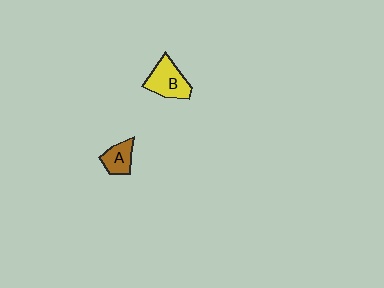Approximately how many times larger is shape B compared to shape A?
Approximately 1.5 times.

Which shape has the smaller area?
Shape A (brown).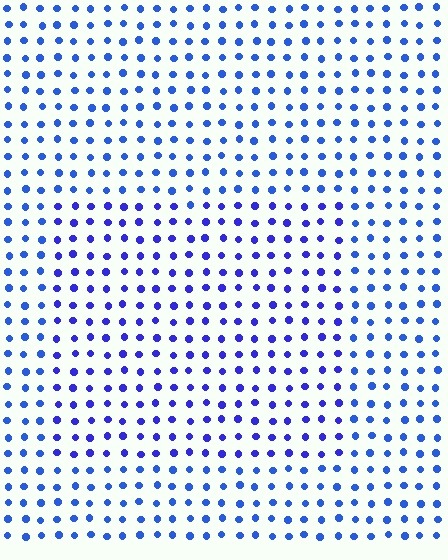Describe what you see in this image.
The image is filled with small blue elements in a uniform arrangement. A rectangle-shaped region is visible where the elements are tinted to a slightly different hue, forming a subtle color boundary.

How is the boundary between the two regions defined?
The boundary is defined purely by a slight shift in hue (about 20 degrees). Spacing, size, and orientation are identical on both sides.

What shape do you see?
I see a rectangle.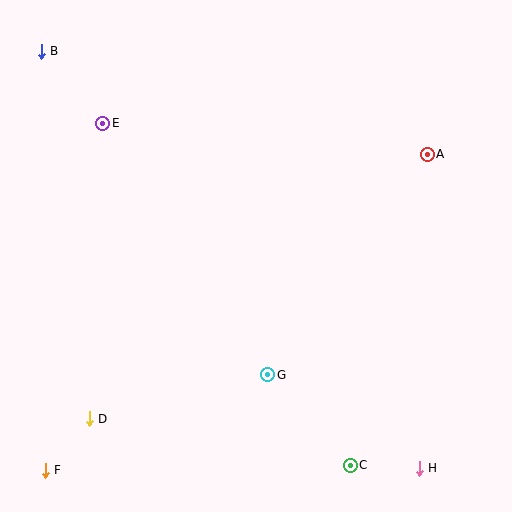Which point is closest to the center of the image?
Point G at (268, 375) is closest to the center.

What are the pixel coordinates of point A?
Point A is at (427, 154).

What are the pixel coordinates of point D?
Point D is at (89, 419).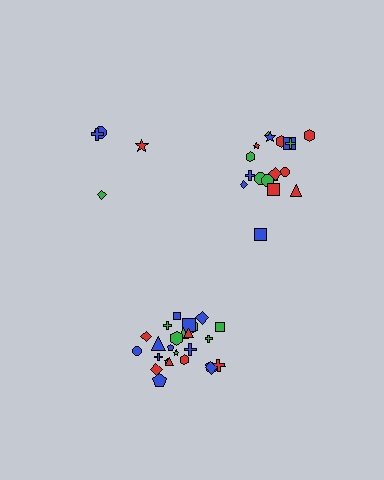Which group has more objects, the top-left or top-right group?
The top-right group.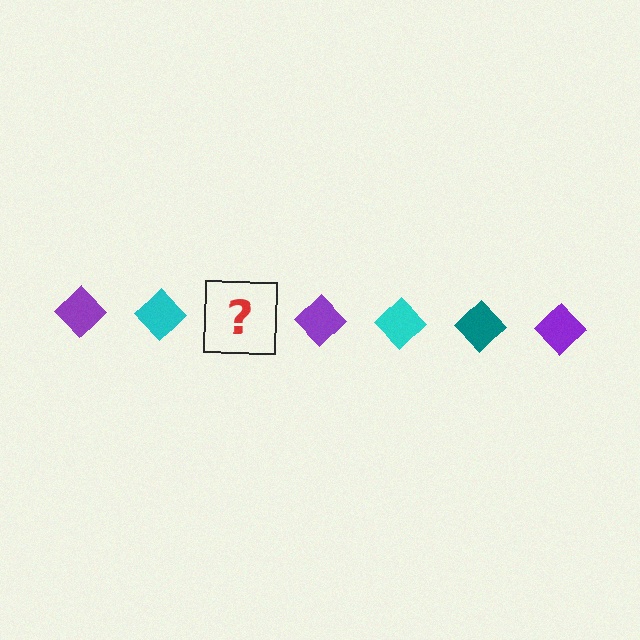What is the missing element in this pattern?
The missing element is a teal diamond.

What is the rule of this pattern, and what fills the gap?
The rule is that the pattern cycles through purple, cyan, teal diamonds. The gap should be filled with a teal diamond.